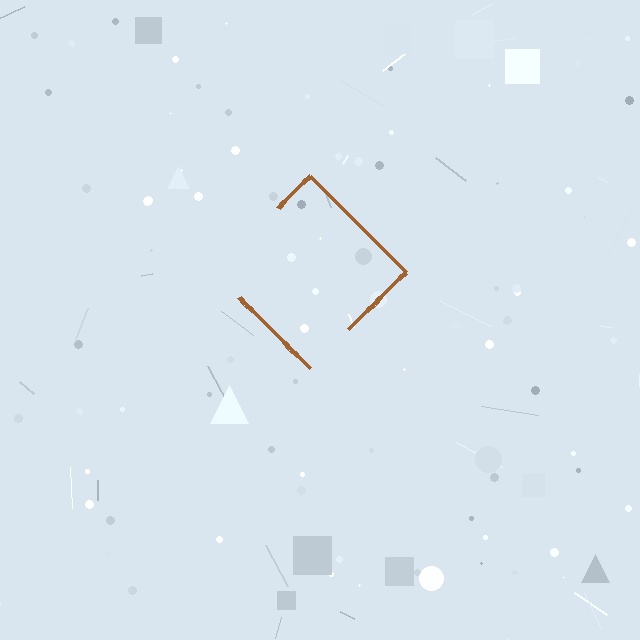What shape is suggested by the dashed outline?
The dashed outline suggests a diamond.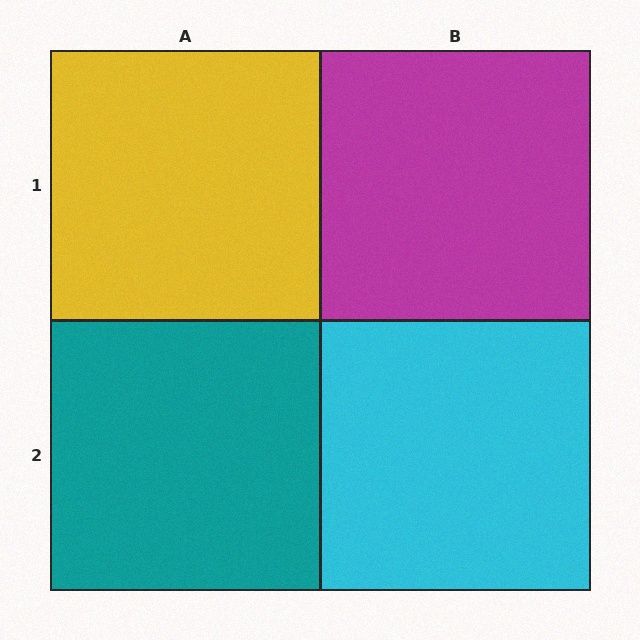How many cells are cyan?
1 cell is cyan.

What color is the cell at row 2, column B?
Cyan.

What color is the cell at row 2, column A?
Teal.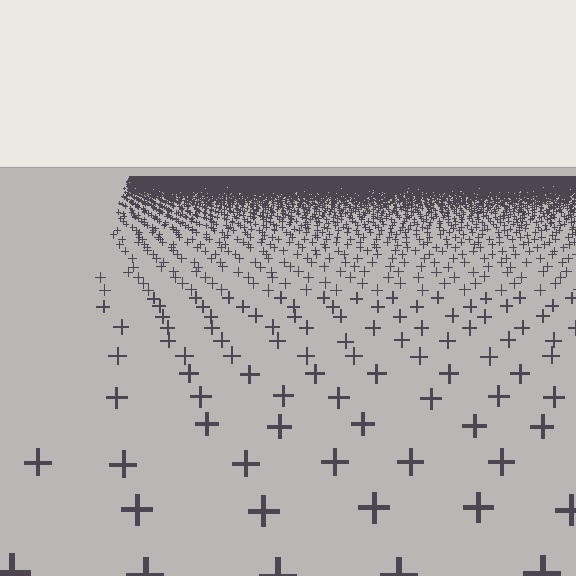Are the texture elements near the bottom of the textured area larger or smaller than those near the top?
Larger. Near the bottom, elements are closer to the viewer and appear at a bigger on-screen size.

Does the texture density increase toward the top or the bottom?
Density increases toward the top.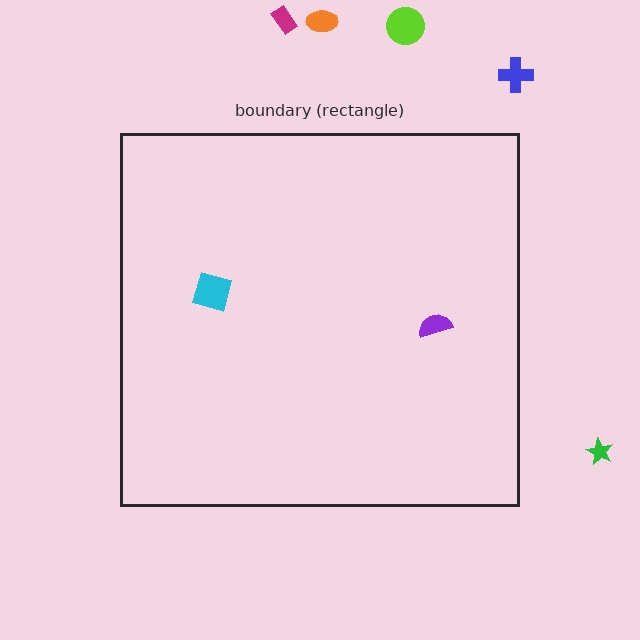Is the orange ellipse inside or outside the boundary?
Outside.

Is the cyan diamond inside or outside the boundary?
Inside.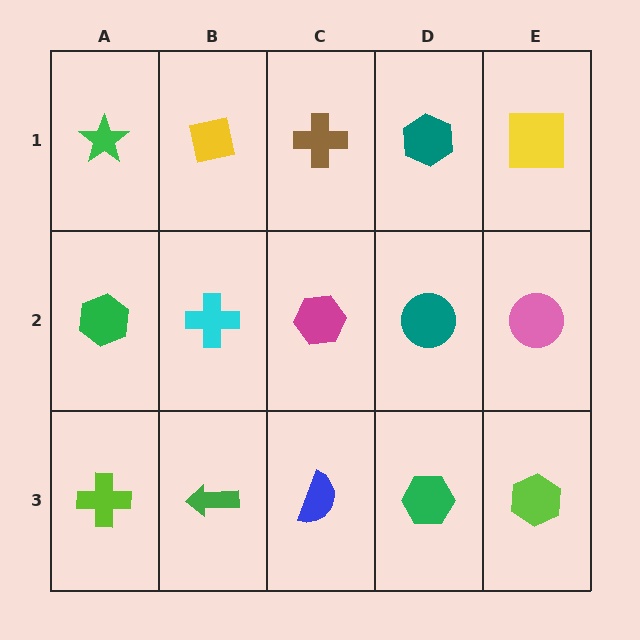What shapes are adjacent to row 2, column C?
A brown cross (row 1, column C), a blue semicircle (row 3, column C), a cyan cross (row 2, column B), a teal circle (row 2, column D).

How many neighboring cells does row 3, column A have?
2.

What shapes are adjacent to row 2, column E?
A yellow square (row 1, column E), a lime hexagon (row 3, column E), a teal circle (row 2, column D).